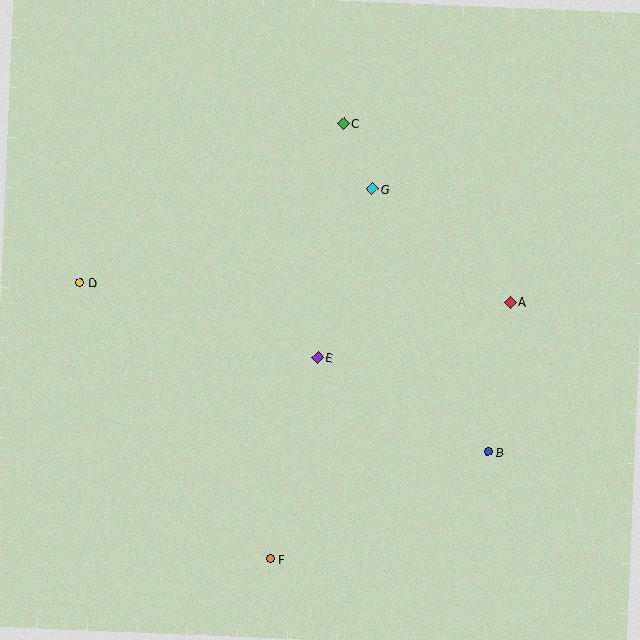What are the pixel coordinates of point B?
Point B is at (488, 452).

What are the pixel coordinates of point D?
Point D is at (80, 283).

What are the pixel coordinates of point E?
Point E is at (318, 358).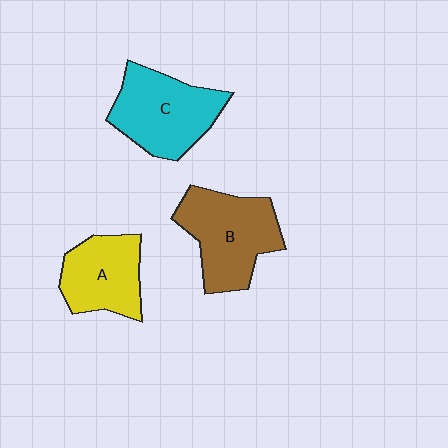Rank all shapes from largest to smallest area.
From largest to smallest: B (brown), C (cyan), A (yellow).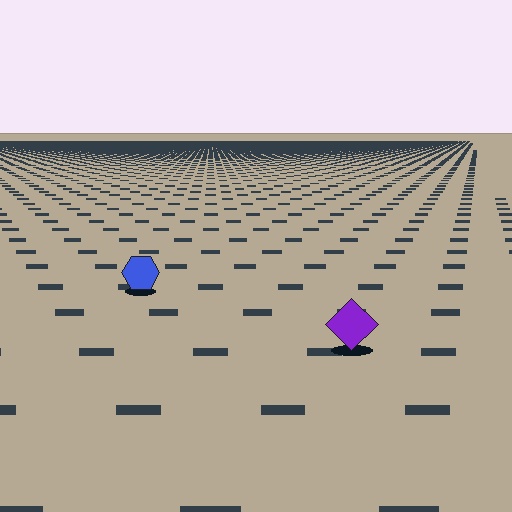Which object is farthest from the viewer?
The blue hexagon is farthest from the viewer. It appears smaller and the ground texture around it is denser.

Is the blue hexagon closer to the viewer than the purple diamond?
No. The purple diamond is closer — you can tell from the texture gradient: the ground texture is coarser near it.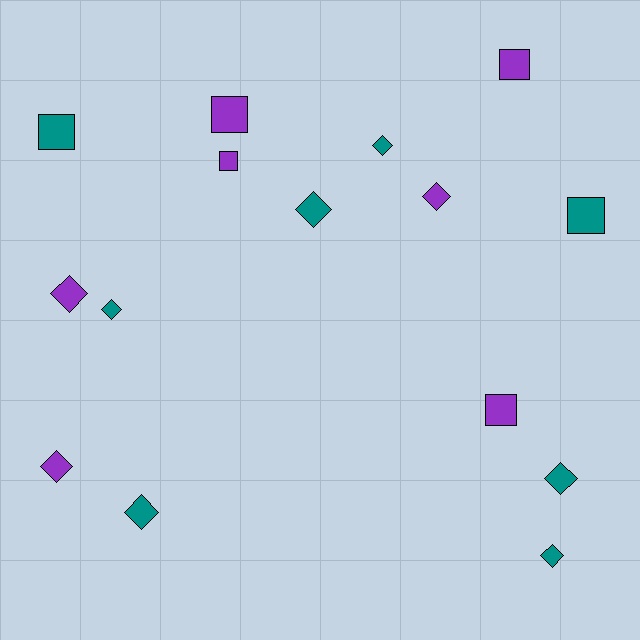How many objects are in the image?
There are 15 objects.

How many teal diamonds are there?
There are 6 teal diamonds.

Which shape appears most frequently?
Diamond, with 9 objects.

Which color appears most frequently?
Teal, with 8 objects.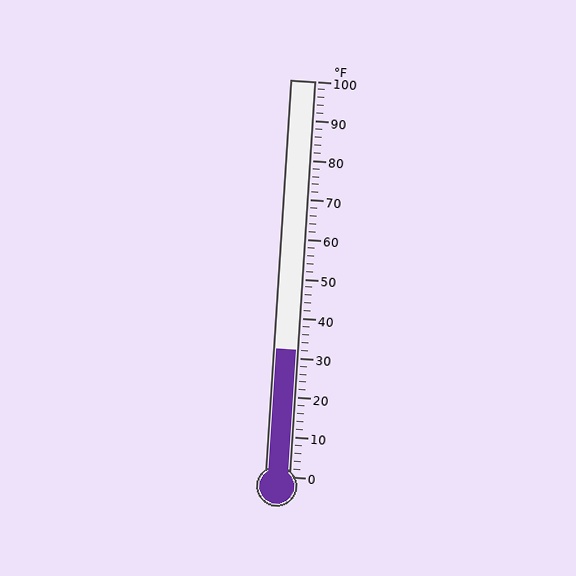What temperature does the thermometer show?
The thermometer shows approximately 32°F.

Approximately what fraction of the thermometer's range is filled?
The thermometer is filled to approximately 30% of its range.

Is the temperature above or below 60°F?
The temperature is below 60°F.